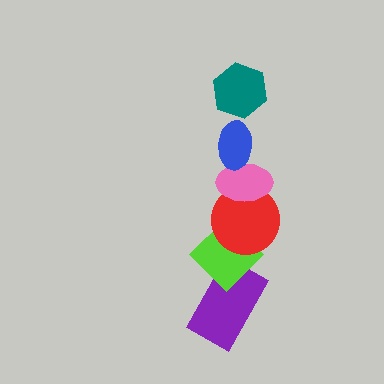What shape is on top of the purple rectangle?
The lime diamond is on top of the purple rectangle.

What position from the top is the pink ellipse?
The pink ellipse is 3rd from the top.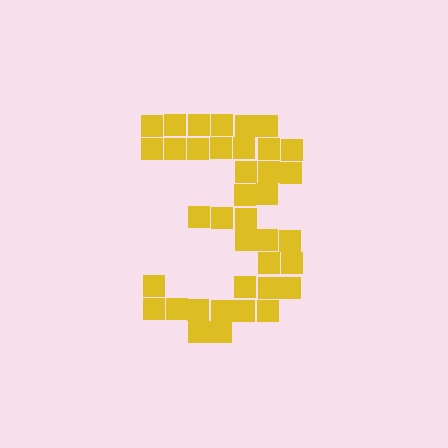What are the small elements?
The small elements are squares.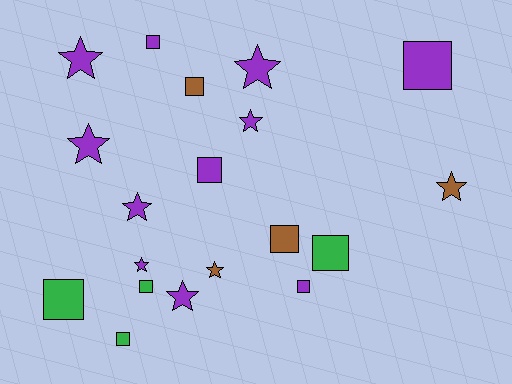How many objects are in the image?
There are 19 objects.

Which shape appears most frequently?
Square, with 10 objects.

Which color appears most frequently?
Purple, with 11 objects.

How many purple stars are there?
There are 7 purple stars.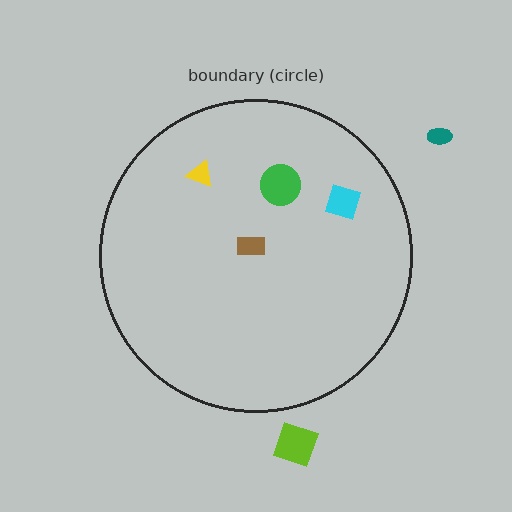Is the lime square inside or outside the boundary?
Outside.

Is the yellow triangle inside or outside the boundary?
Inside.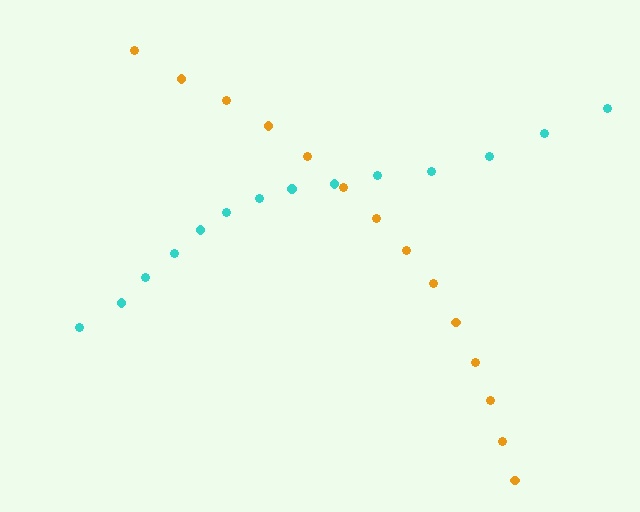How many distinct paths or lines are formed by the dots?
There are 2 distinct paths.